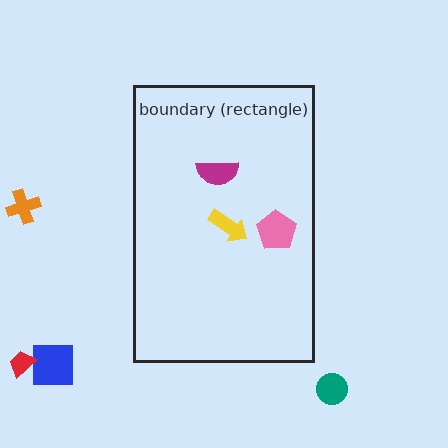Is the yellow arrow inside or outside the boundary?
Inside.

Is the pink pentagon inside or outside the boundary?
Inside.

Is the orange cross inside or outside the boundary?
Outside.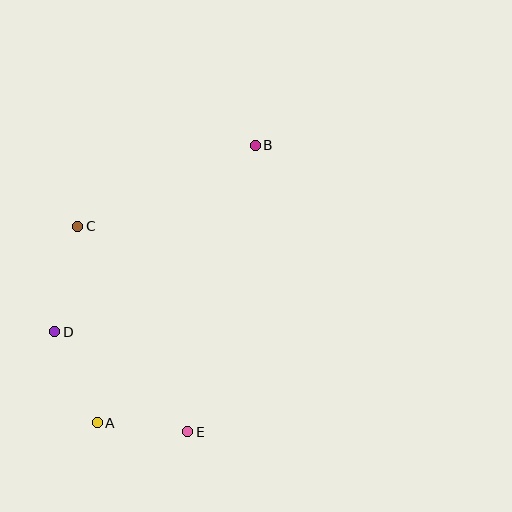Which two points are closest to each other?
Points A and E are closest to each other.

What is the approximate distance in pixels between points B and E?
The distance between B and E is approximately 294 pixels.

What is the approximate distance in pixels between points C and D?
The distance between C and D is approximately 108 pixels.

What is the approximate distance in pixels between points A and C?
The distance between A and C is approximately 197 pixels.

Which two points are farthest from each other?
Points A and B are farthest from each other.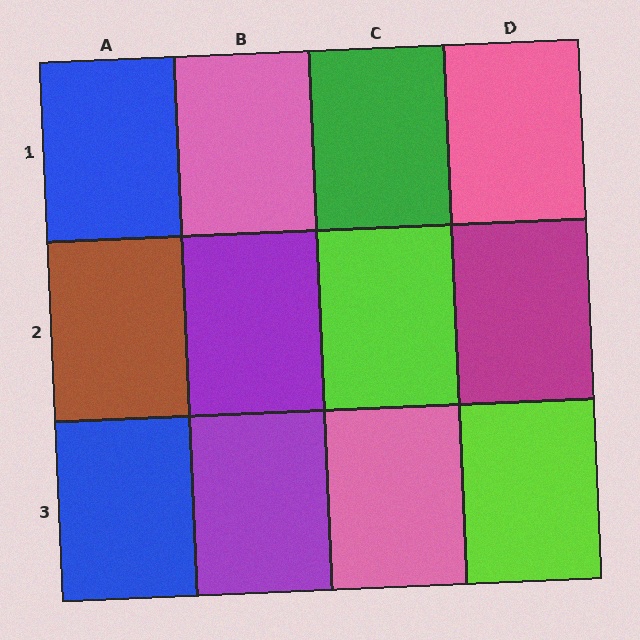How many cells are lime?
2 cells are lime.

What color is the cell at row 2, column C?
Lime.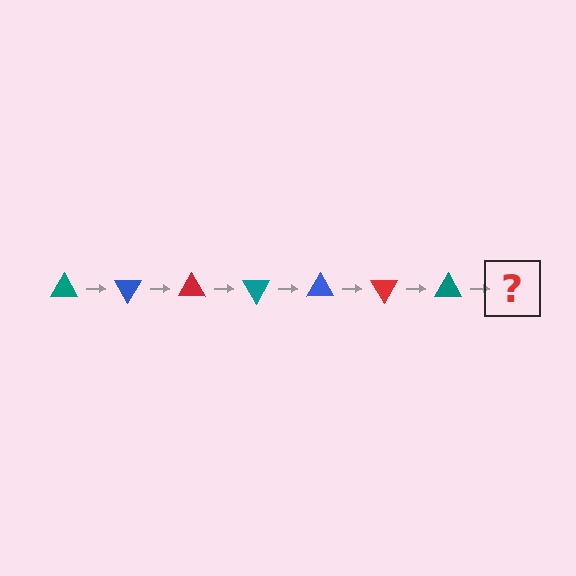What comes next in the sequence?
The next element should be a blue triangle, rotated 420 degrees from the start.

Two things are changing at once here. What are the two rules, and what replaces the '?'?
The two rules are that it rotates 60 degrees each step and the color cycles through teal, blue, and red. The '?' should be a blue triangle, rotated 420 degrees from the start.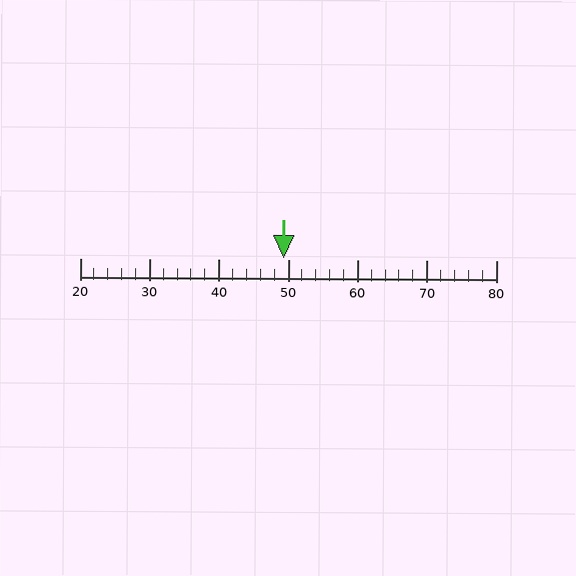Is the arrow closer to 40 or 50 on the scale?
The arrow is closer to 50.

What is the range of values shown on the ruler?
The ruler shows values from 20 to 80.